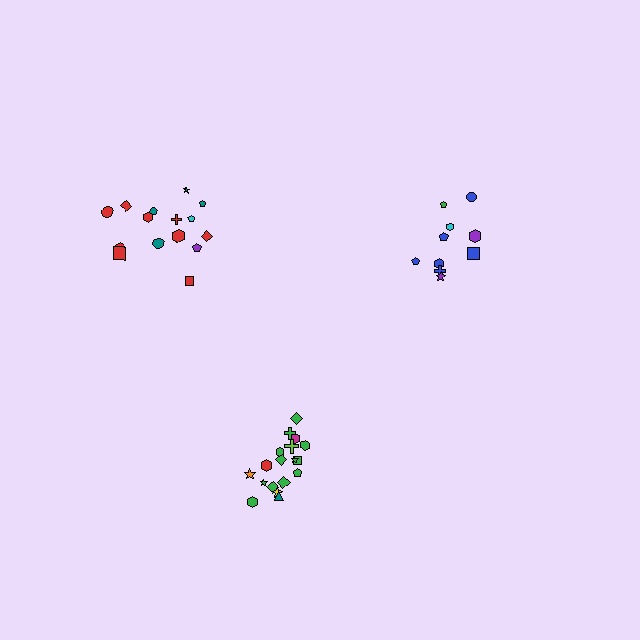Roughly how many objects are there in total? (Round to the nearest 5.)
Roughly 45 objects in total.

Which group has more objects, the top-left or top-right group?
The top-left group.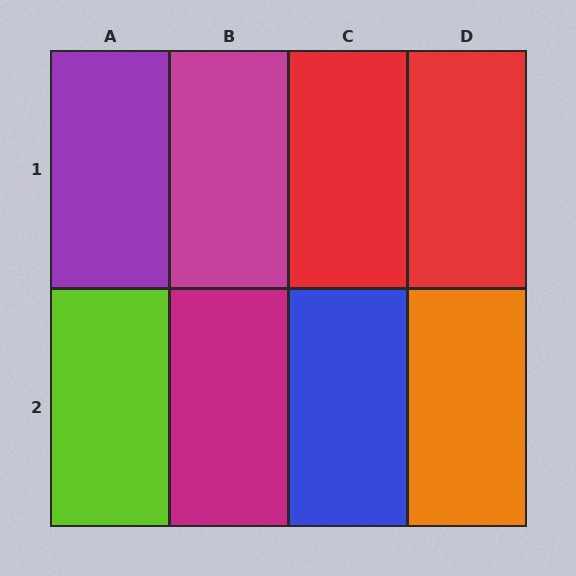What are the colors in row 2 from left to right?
Lime, magenta, blue, orange.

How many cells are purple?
1 cell is purple.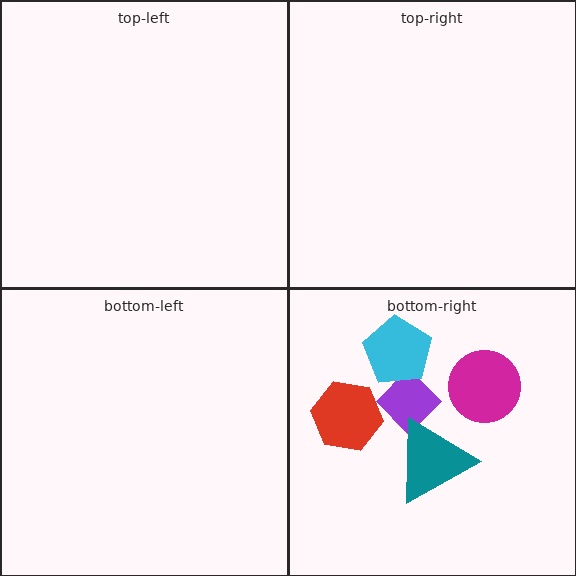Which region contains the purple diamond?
The bottom-right region.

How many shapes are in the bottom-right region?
5.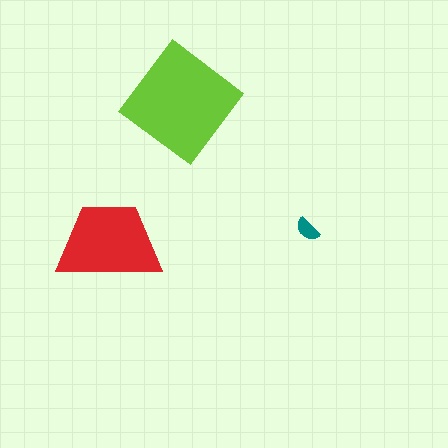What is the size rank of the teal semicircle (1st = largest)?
3rd.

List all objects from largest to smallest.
The lime diamond, the red trapezoid, the teal semicircle.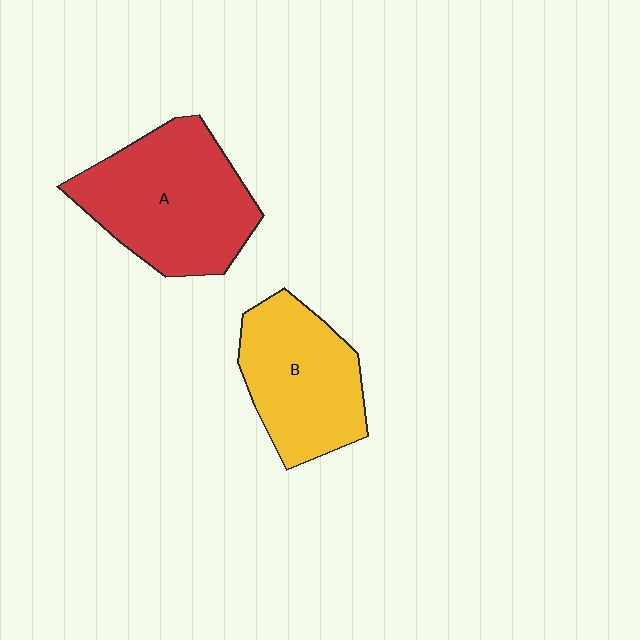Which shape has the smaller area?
Shape B (yellow).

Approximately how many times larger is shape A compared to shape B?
Approximately 1.3 times.